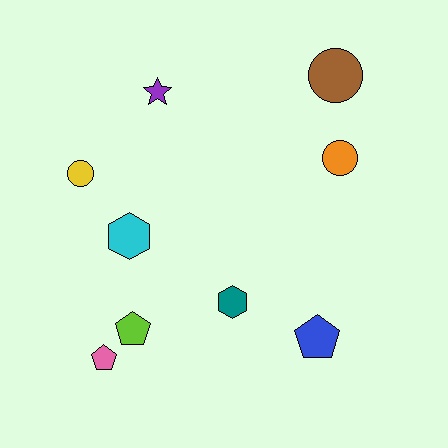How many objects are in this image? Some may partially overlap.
There are 9 objects.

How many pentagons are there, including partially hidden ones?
There are 3 pentagons.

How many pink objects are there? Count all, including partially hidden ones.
There is 1 pink object.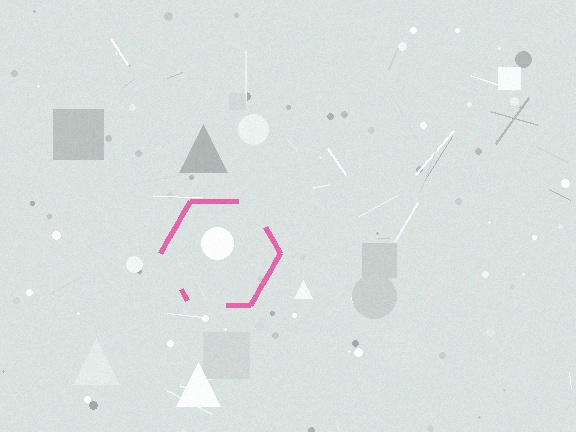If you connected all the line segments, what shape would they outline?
They would outline a hexagon.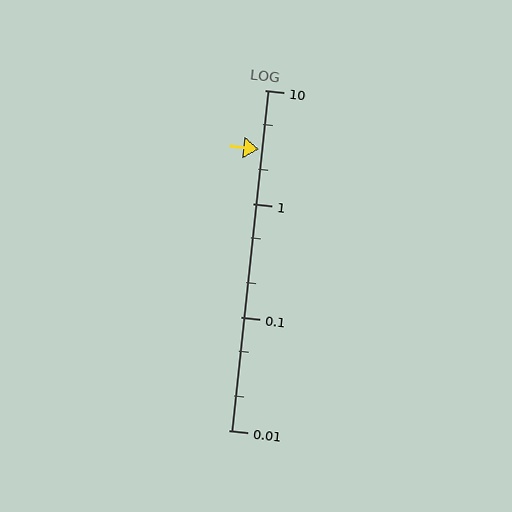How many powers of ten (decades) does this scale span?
The scale spans 3 decades, from 0.01 to 10.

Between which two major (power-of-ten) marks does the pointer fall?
The pointer is between 1 and 10.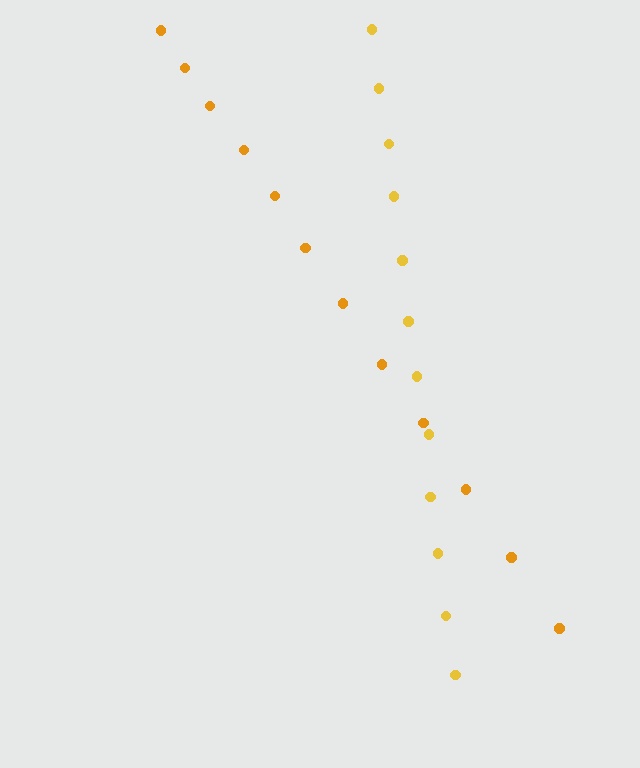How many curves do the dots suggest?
There are 2 distinct paths.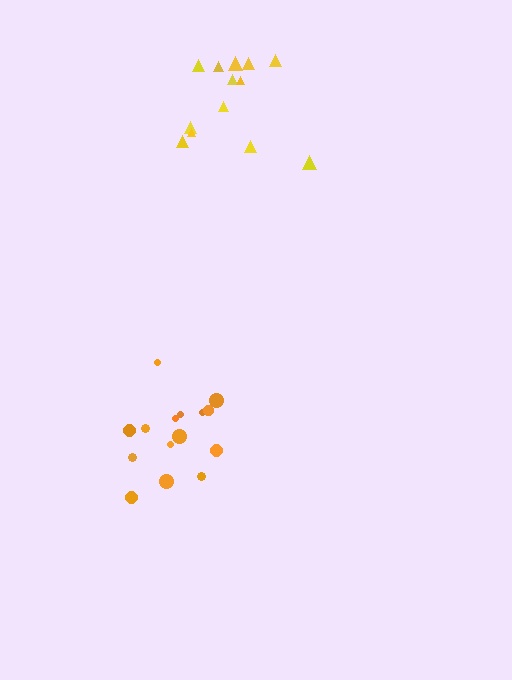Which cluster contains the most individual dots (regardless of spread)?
Orange (15).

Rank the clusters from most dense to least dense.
orange, yellow.